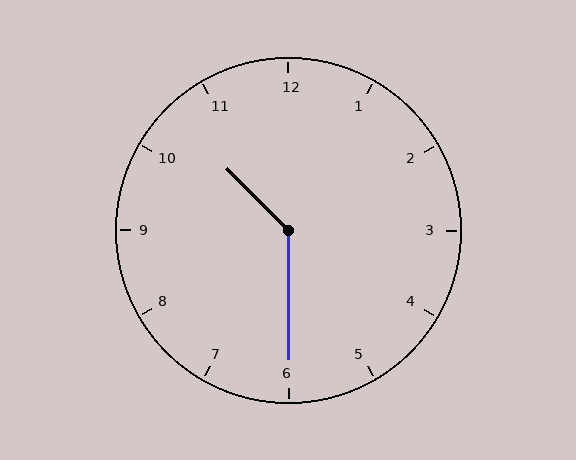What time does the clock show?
10:30.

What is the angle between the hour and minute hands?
Approximately 135 degrees.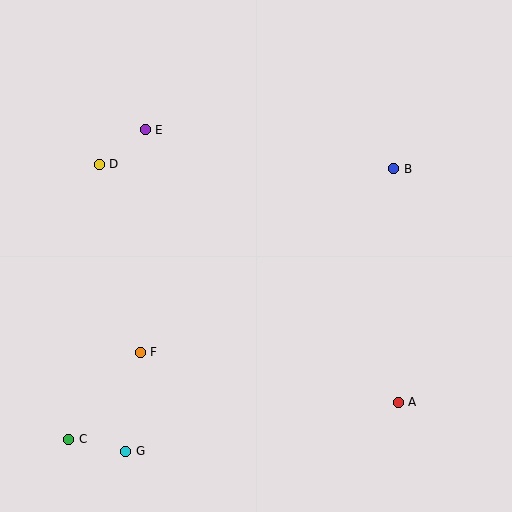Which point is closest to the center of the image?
Point F at (140, 352) is closest to the center.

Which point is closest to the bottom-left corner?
Point C is closest to the bottom-left corner.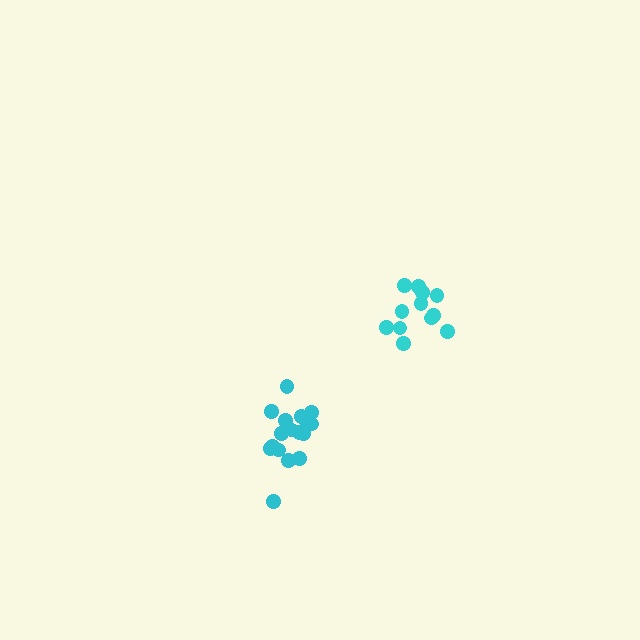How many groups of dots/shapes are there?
There are 2 groups.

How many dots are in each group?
Group 1: 17 dots, Group 2: 12 dots (29 total).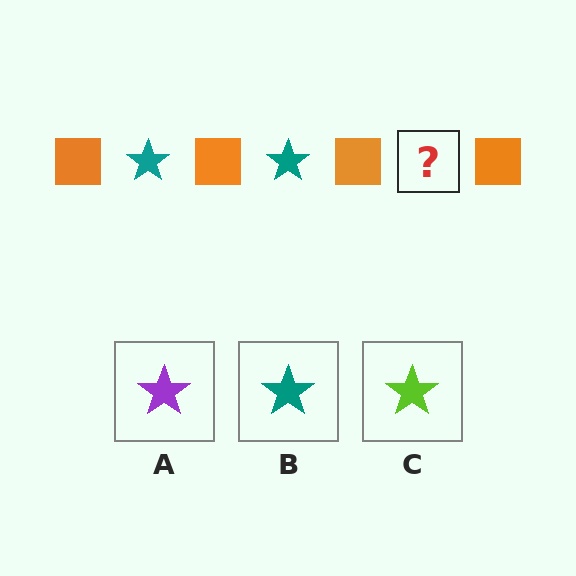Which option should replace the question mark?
Option B.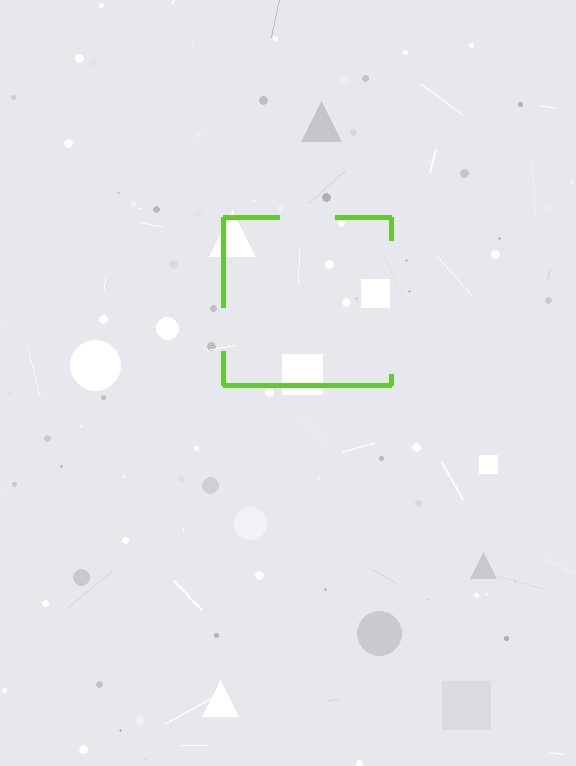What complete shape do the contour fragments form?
The contour fragments form a square.